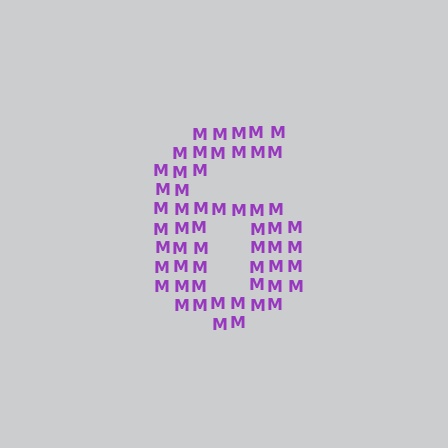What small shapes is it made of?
It is made of small letter M's.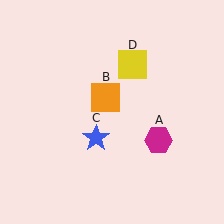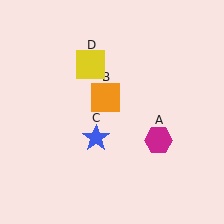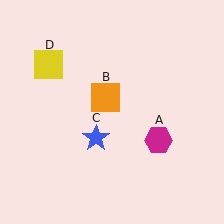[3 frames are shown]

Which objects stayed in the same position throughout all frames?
Magenta hexagon (object A) and orange square (object B) and blue star (object C) remained stationary.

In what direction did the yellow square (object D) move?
The yellow square (object D) moved left.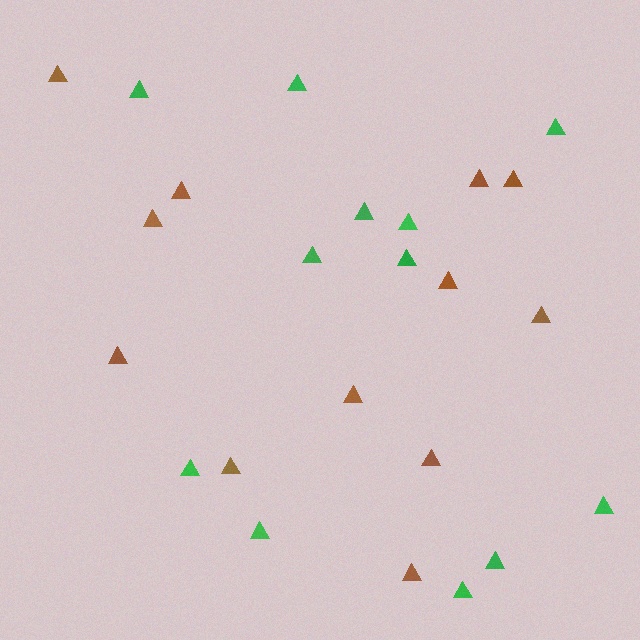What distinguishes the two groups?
There are 2 groups: one group of brown triangles (12) and one group of green triangles (12).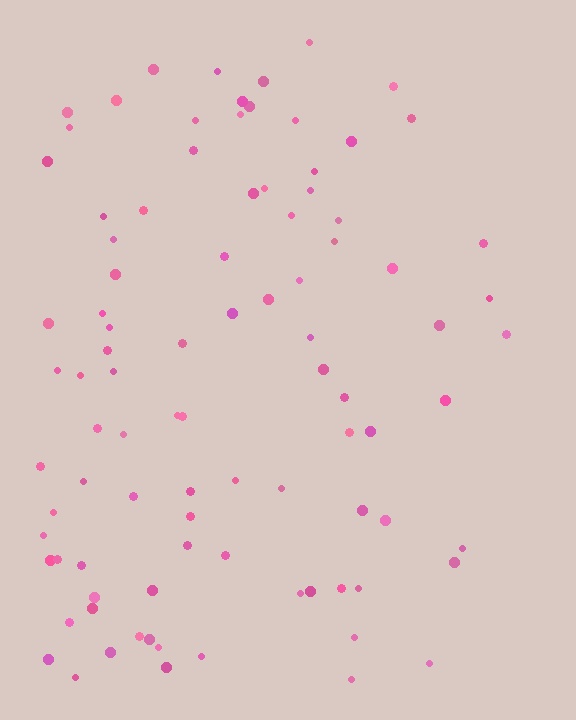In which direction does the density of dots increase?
From right to left, with the left side densest.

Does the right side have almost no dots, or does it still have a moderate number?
Still a moderate number, just noticeably fewer than the left.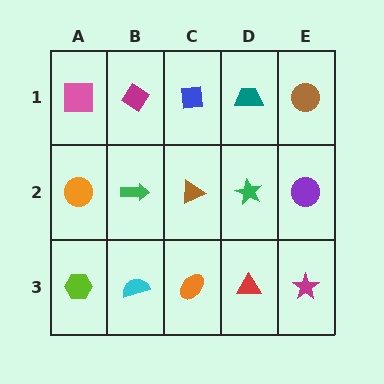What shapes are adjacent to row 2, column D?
A teal trapezoid (row 1, column D), a red triangle (row 3, column D), a brown triangle (row 2, column C), a purple circle (row 2, column E).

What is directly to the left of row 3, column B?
A lime hexagon.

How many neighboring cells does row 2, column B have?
4.